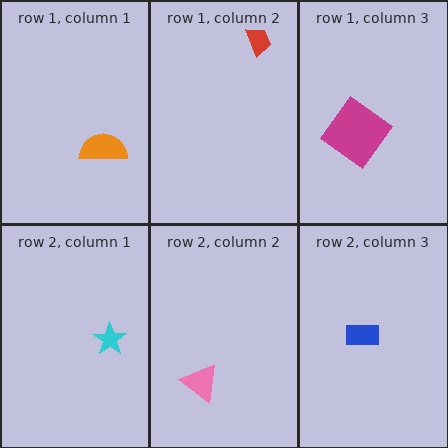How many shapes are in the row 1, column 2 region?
1.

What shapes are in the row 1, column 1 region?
The orange semicircle.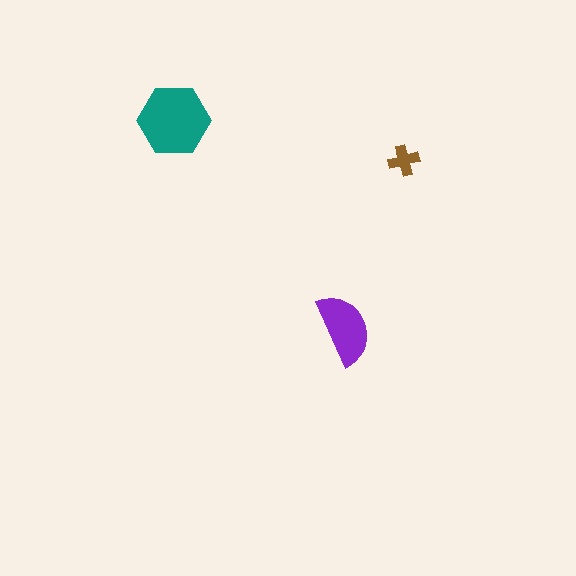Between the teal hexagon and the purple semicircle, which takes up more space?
The teal hexagon.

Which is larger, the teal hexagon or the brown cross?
The teal hexagon.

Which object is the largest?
The teal hexagon.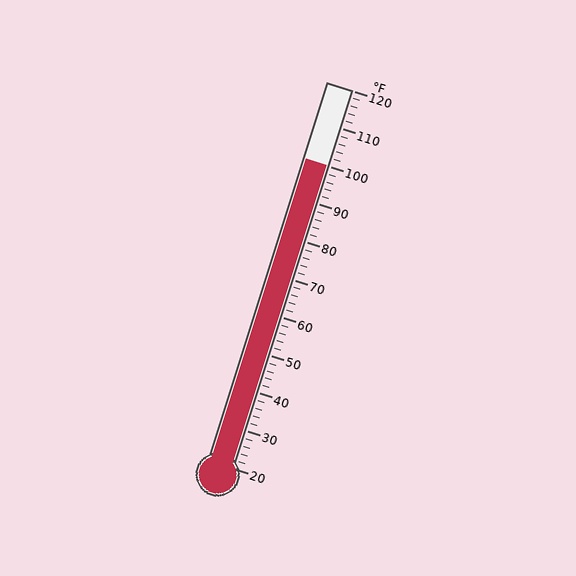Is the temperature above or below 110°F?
The temperature is below 110°F.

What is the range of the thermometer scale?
The thermometer scale ranges from 20°F to 120°F.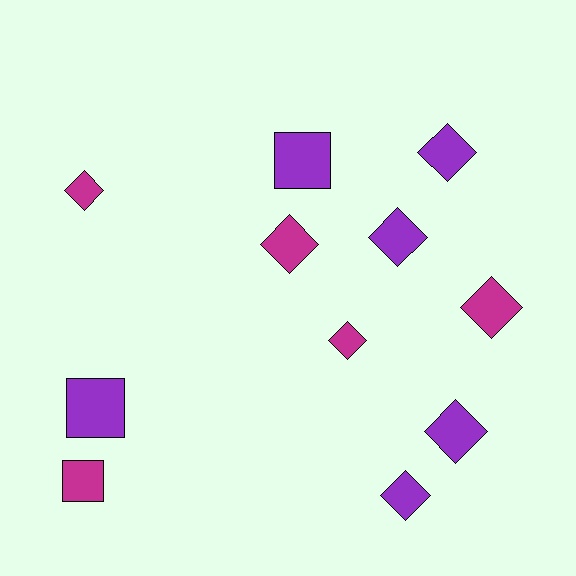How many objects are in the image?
There are 11 objects.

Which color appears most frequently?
Purple, with 6 objects.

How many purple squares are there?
There are 2 purple squares.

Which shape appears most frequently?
Diamond, with 8 objects.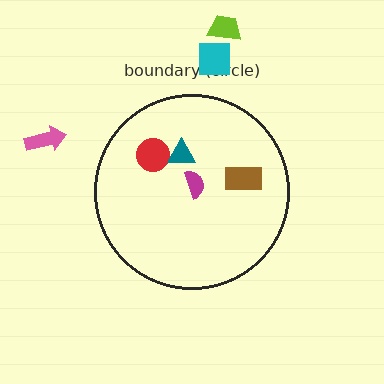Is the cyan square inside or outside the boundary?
Outside.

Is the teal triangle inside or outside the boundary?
Inside.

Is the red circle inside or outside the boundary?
Inside.